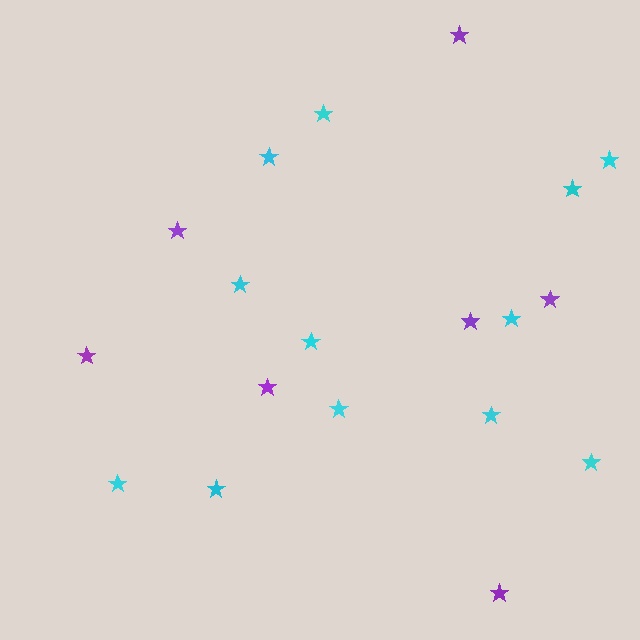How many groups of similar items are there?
There are 2 groups: one group of purple stars (7) and one group of cyan stars (12).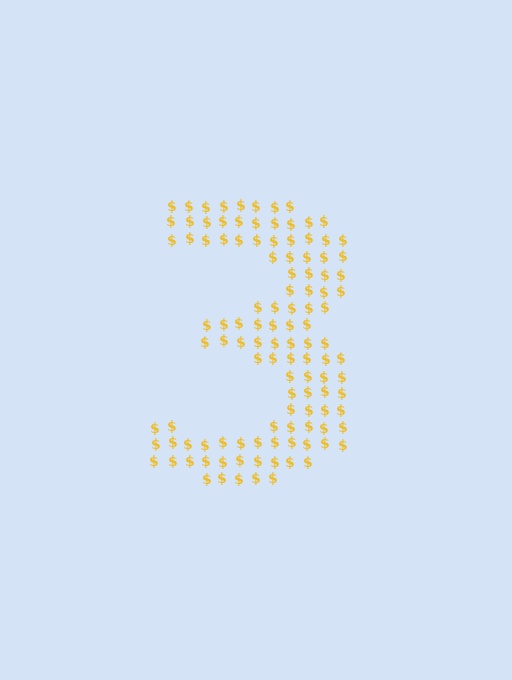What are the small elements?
The small elements are dollar signs.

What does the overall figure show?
The overall figure shows the digit 3.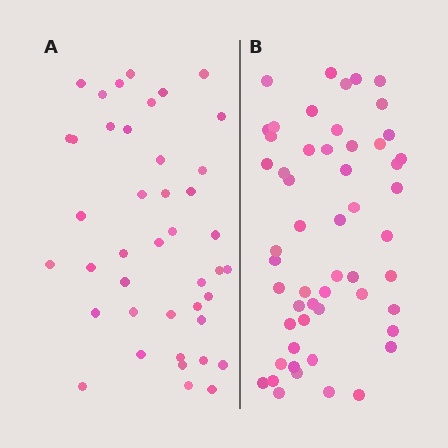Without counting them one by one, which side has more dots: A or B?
Region B (the right region) has more dots.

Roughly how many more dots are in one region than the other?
Region B has roughly 12 or so more dots than region A.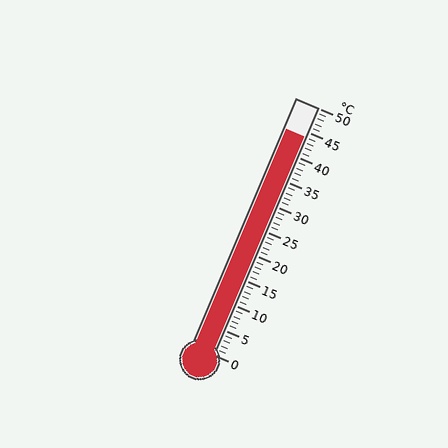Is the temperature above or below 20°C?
The temperature is above 20°C.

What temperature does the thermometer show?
The thermometer shows approximately 44°C.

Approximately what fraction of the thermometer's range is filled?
The thermometer is filled to approximately 90% of its range.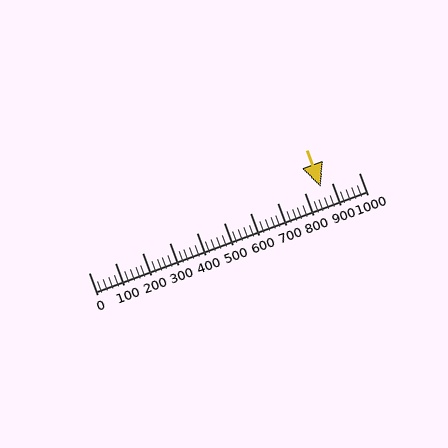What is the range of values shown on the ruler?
The ruler shows values from 0 to 1000.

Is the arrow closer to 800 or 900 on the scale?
The arrow is closer to 900.